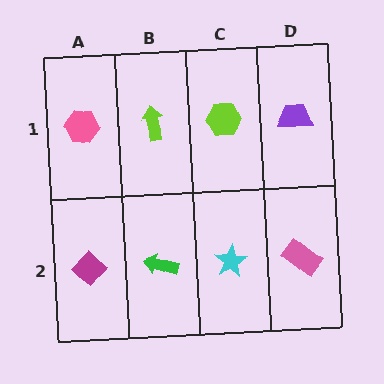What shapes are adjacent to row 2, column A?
A pink hexagon (row 1, column A), a green arrow (row 2, column B).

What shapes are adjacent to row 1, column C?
A cyan star (row 2, column C), a lime arrow (row 1, column B), a purple trapezoid (row 1, column D).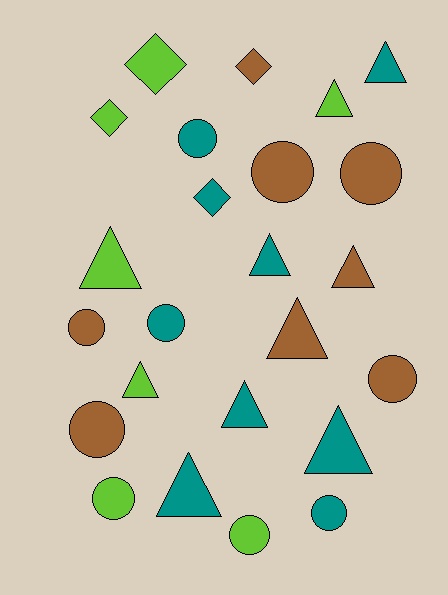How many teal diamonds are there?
There is 1 teal diamond.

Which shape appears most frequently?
Triangle, with 10 objects.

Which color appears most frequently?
Teal, with 9 objects.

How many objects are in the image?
There are 24 objects.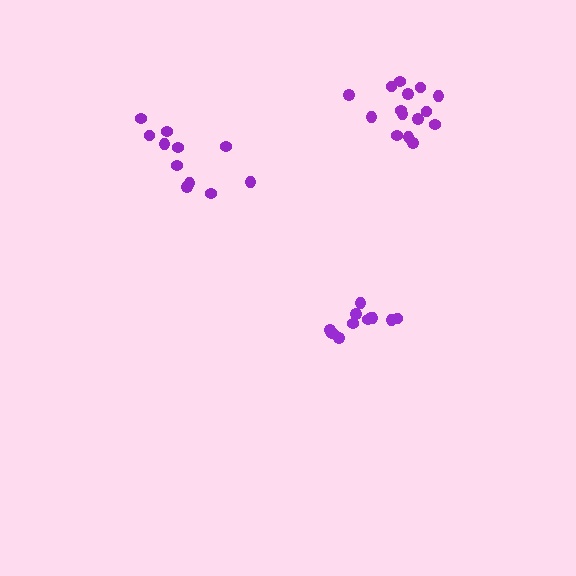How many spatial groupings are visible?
There are 3 spatial groupings.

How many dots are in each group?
Group 1: 12 dots, Group 2: 15 dots, Group 3: 11 dots (38 total).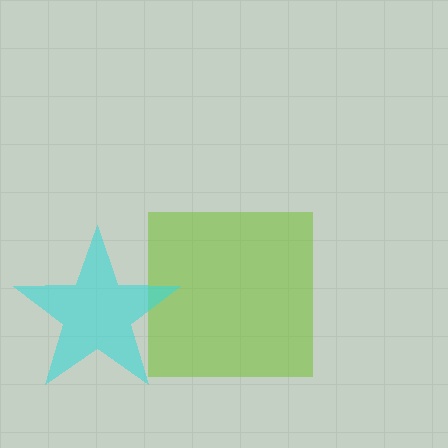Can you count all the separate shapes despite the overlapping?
Yes, there are 2 separate shapes.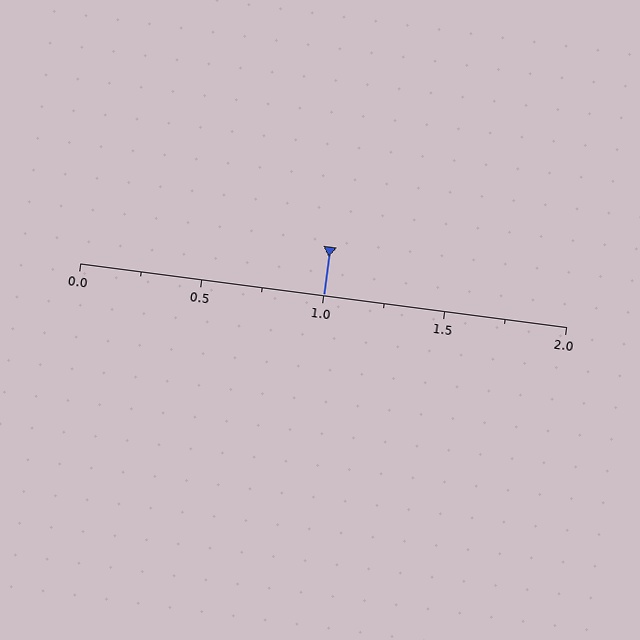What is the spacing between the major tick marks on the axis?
The major ticks are spaced 0.5 apart.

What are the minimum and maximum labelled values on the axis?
The axis runs from 0.0 to 2.0.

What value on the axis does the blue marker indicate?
The marker indicates approximately 1.